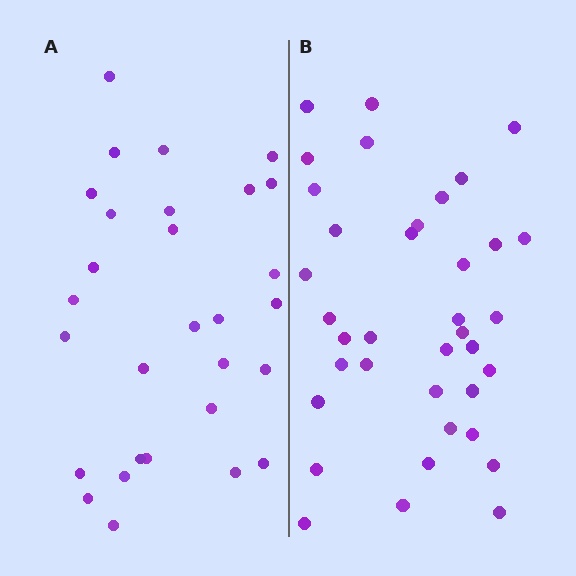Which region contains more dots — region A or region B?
Region B (the right region) has more dots.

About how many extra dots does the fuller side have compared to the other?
Region B has roughly 8 or so more dots than region A.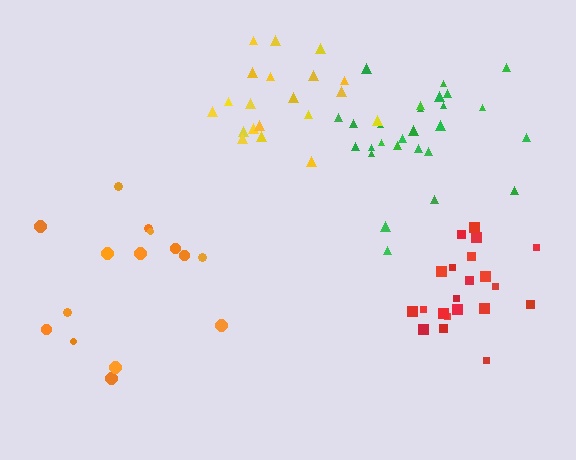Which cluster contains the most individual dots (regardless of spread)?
Green (27).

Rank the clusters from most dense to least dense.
green, red, yellow, orange.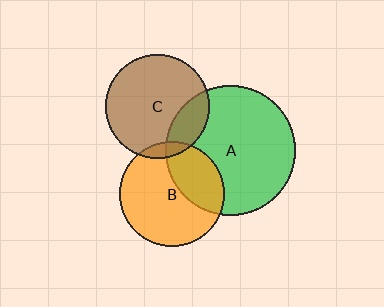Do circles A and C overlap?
Yes.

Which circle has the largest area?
Circle A (green).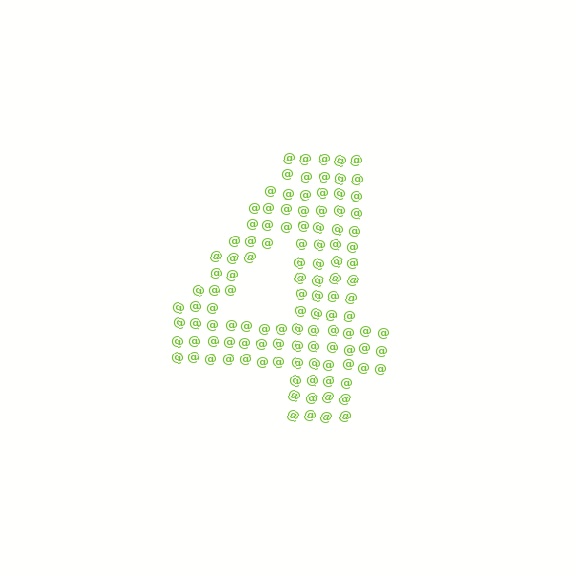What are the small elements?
The small elements are at signs.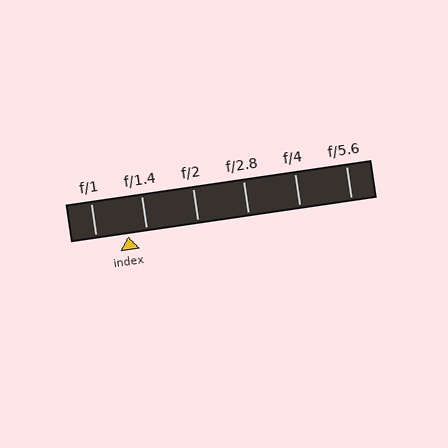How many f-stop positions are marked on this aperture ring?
There are 6 f-stop positions marked.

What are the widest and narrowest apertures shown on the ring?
The widest aperture shown is f/1 and the narrowest is f/5.6.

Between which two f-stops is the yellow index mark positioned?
The index mark is between f/1 and f/1.4.